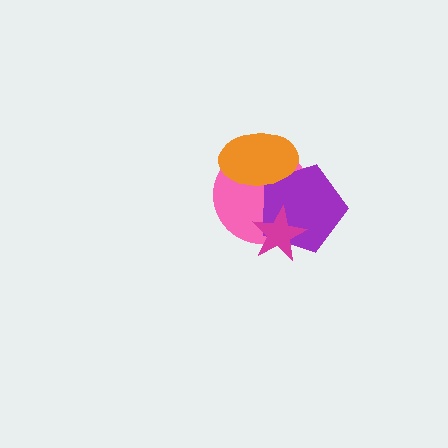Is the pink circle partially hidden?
Yes, it is partially covered by another shape.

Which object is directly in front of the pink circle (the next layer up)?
The purple pentagon is directly in front of the pink circle.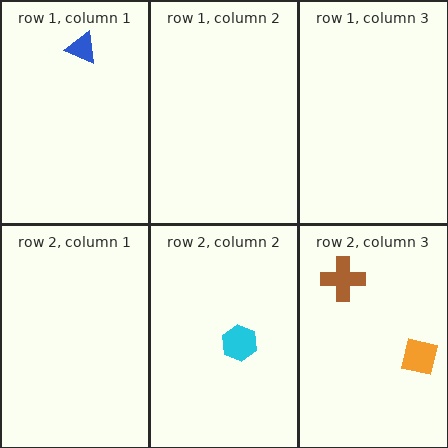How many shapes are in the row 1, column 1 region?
1.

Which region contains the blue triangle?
The row 1, column 1 region.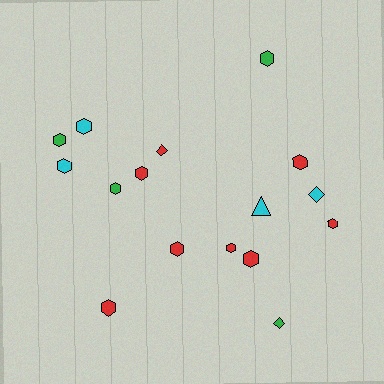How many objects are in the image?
There are 16 objects.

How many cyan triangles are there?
There is 1 cyan triangle.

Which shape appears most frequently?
Hexagon, with 12 objects.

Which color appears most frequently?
Red, with 8 objects.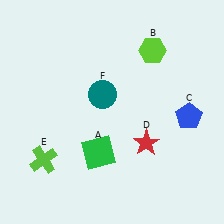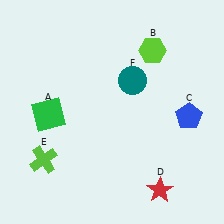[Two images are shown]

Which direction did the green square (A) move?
The green square (A) moved left.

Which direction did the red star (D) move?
The red star (D) moved down.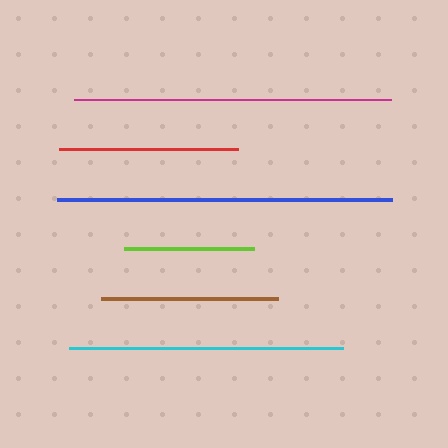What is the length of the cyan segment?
The cyan segment is approximately 274 pixels long.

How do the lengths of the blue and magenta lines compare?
The blue and magenta lines are approximately the same length.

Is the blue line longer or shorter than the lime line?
The blue line is longer than the lime line.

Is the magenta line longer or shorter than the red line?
The magenta line is longer than the red line.